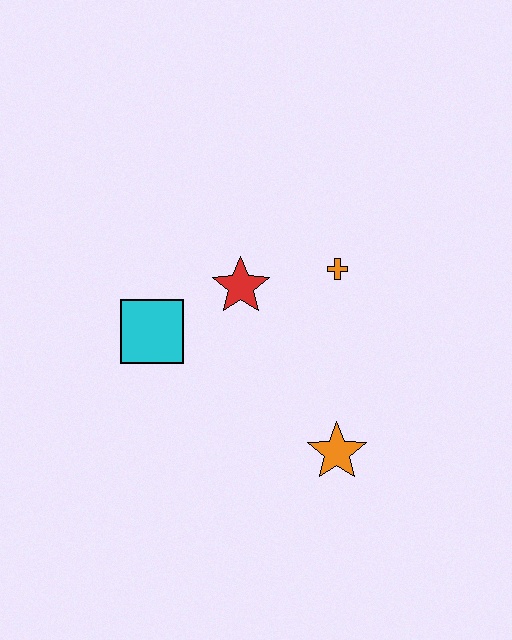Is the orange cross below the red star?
No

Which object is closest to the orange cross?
The red star is closest to the orange cross.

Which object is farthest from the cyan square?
The orange star is farthest from the cyan square.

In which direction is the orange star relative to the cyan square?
The orange star is to the right of the cyan square.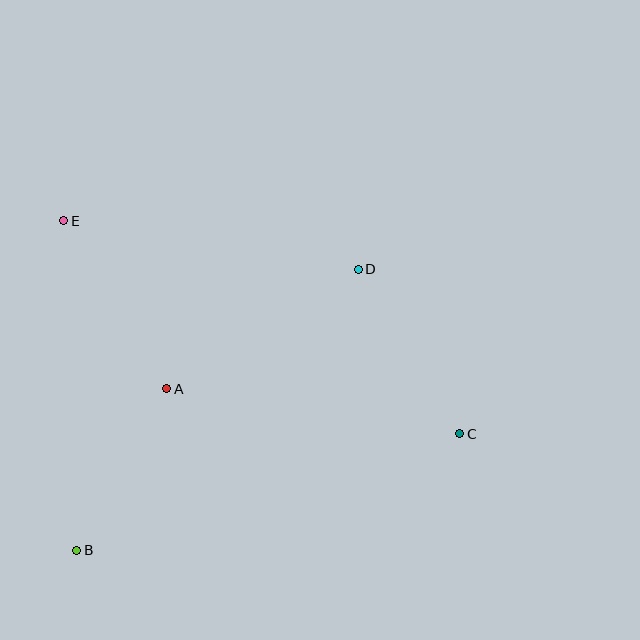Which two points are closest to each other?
Points A and B are closest to each other.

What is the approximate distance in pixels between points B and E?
The distance between B and E is approximately 330 pixels.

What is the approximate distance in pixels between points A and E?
The distance between A and E is approximately 197 pixels.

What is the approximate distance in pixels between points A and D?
The distance between A and D is approximately 226 pixels.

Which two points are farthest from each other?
Points C and E are farthest from each other.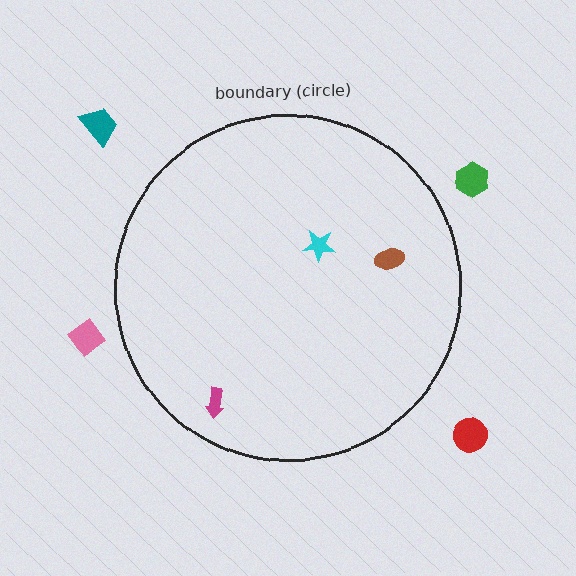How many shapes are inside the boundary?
3 inside, 4 outside.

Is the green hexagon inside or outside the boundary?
Outside.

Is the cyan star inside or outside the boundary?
Inside.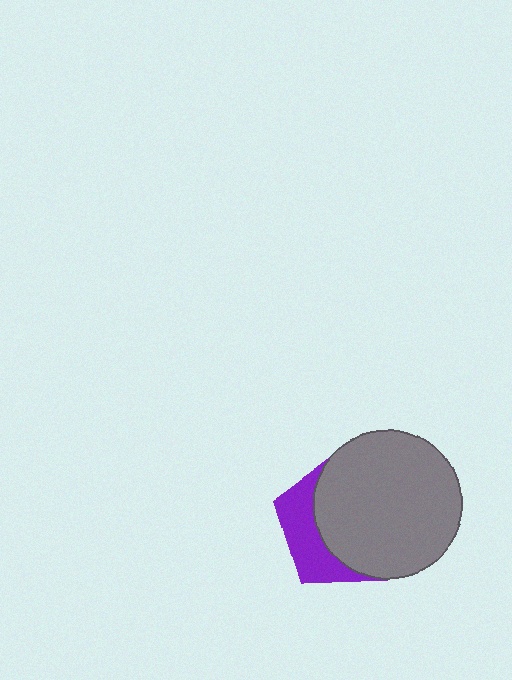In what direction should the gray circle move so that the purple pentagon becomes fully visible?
The gray circle should move right. That is the shortest direction to clear the overlap and leave the purple pentagon fully visible.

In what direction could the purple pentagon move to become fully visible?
The purple pentagon could move left. That would shift it out from behind the gray circle entirely.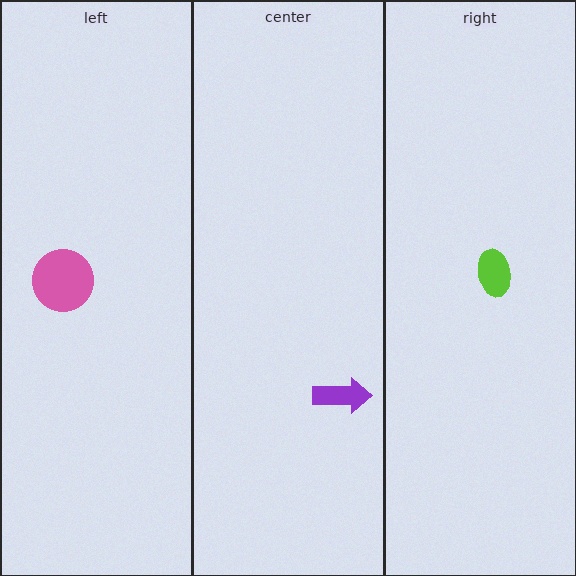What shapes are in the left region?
The pink circle.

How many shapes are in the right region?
1.